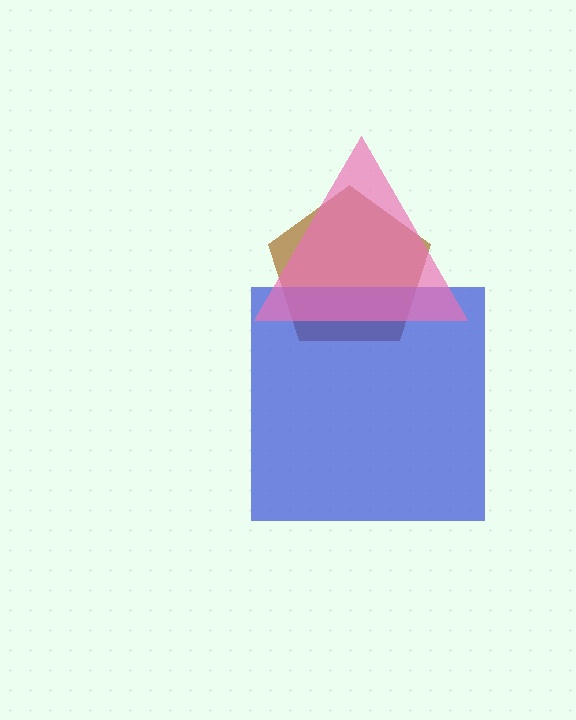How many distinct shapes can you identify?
There are 3 distinct shapes: a brown pentagon, a blue square, a pink triangle.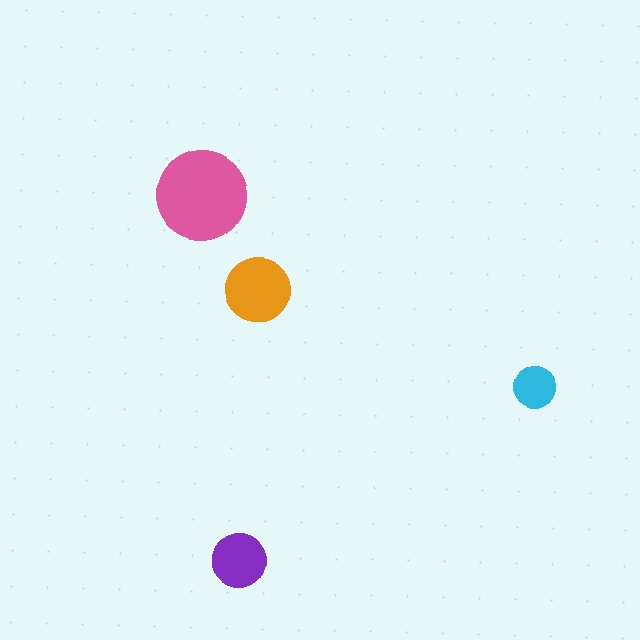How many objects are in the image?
There are 4 objects in the image.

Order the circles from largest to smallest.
the pink one, the orange one, the purple one, the cyan one.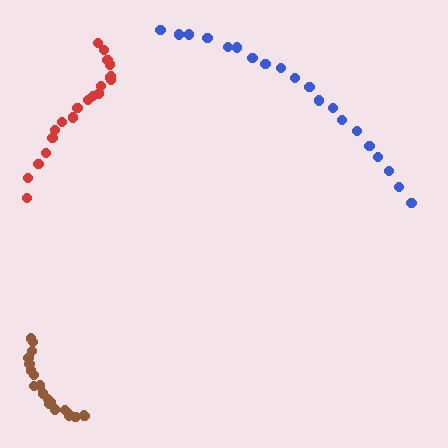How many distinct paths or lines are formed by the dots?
There are 3 distinct paths.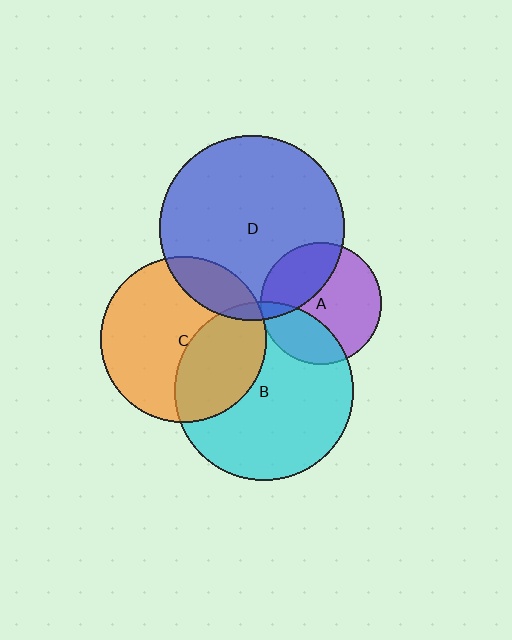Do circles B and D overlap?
Yes.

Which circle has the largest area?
Circle D (blue).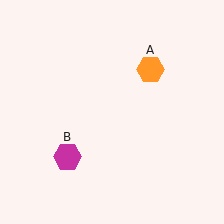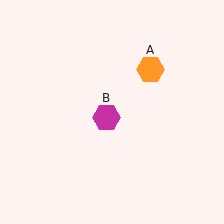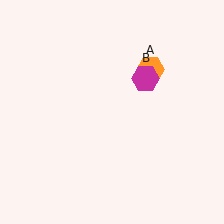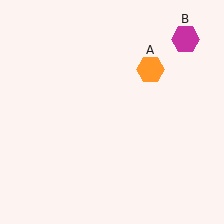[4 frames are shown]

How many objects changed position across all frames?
1 object changed position: magenta hexagon (object B).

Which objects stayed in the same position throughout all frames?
Orange hexagon (object A) remained stationary.